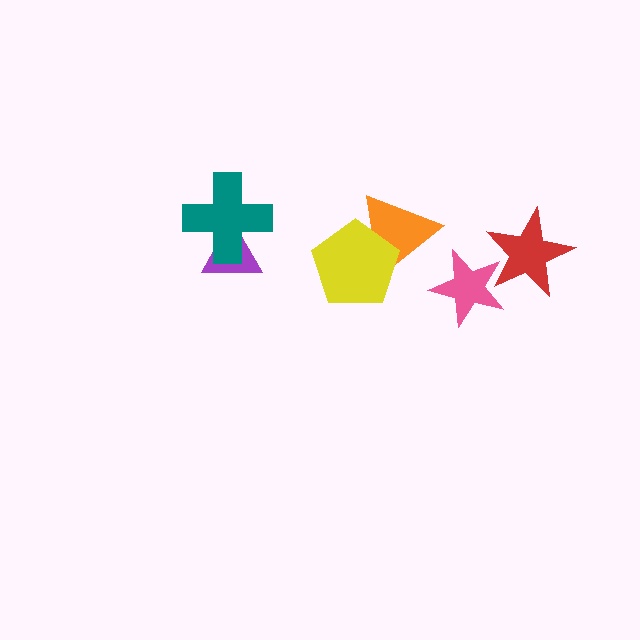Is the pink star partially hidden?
Yes, it is partially covered by another shape.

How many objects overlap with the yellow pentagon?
1 object overlaps with the yellow pentagon.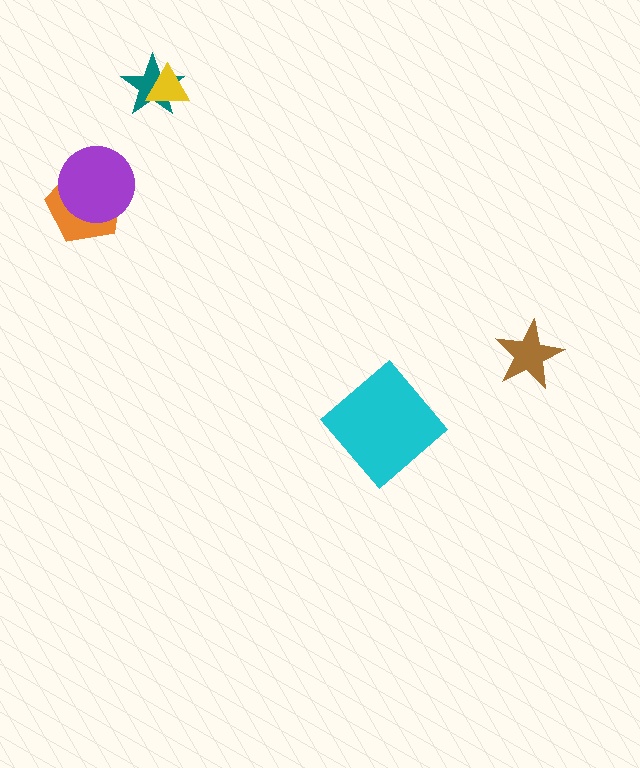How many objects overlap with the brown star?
0 objects overlap with the brown star.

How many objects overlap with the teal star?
1 object overlaps with the teal star.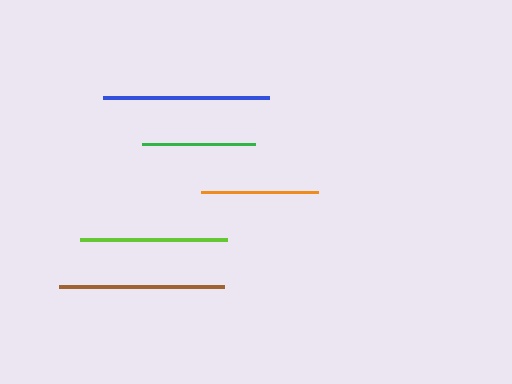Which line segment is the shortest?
The green line is the shortest at approximately 113 pixels.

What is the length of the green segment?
The green segment is approximately 113 pixels long.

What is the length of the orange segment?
The orange segment is approximately 117 pixels long.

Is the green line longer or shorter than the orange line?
The orange line is longer than the green line.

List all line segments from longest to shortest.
From longest to shortest: blue, brown, lime, orange, green.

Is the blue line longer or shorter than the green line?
The blue line is longer than the green line.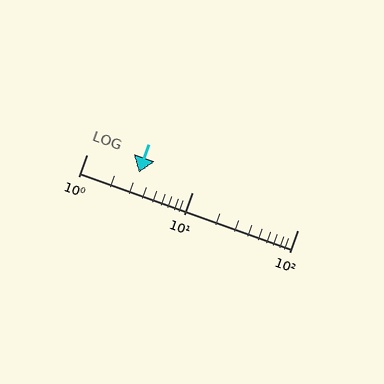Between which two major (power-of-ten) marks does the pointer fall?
The pointer is between 1 and 10.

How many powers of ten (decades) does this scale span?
The scale spans 2 decades, from 1 to 100.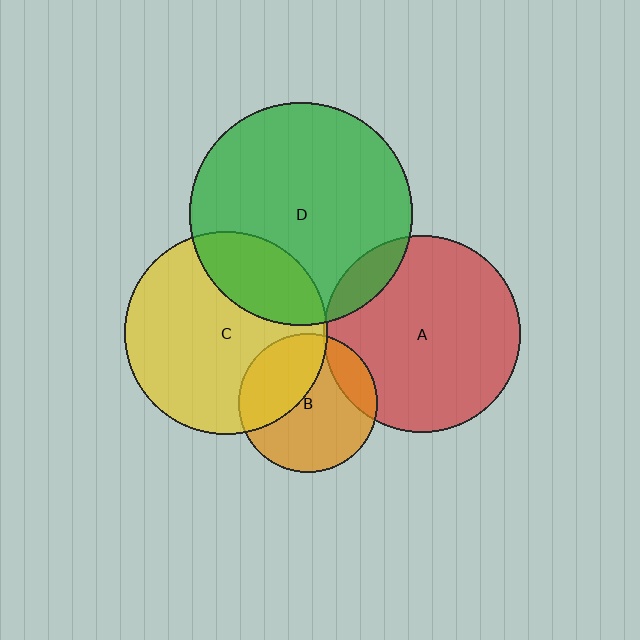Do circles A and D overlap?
Yes.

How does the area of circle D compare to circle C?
Approximately 1.2 times.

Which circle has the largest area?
Circle D (green).